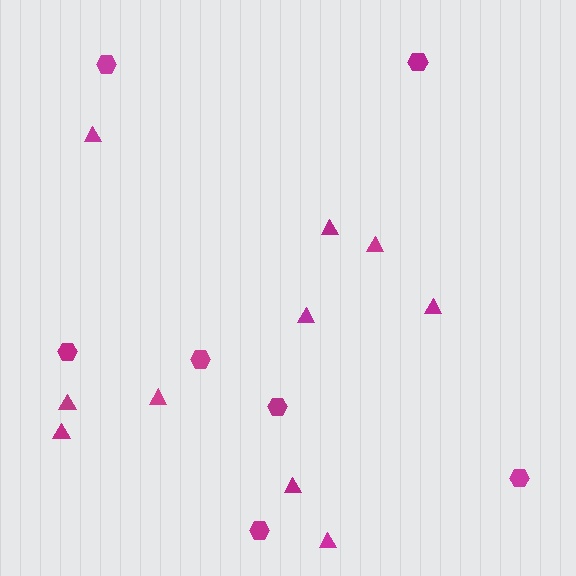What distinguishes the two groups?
There are 2 groups: one group of triangles (10) and one group of hexagons (7).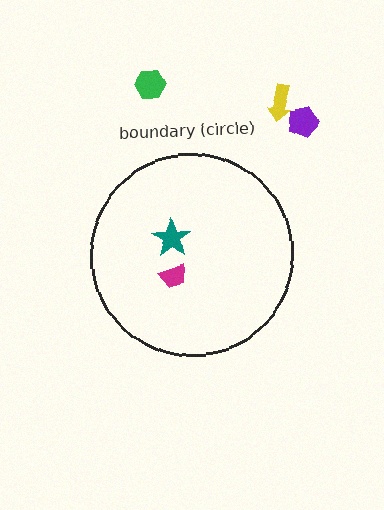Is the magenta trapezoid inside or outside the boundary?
Inside.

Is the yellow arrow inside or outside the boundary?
Outside.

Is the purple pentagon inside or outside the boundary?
Outside.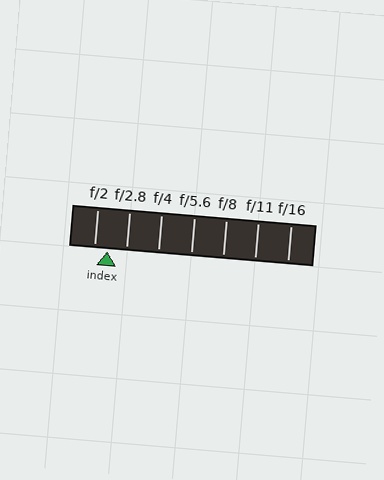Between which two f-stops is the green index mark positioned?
The index mark is between f/2 and f/2.8.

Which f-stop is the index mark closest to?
The index mark is closest to f/2.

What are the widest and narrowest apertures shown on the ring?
The widest aperture shown is f/2 and the narrowest is f/16.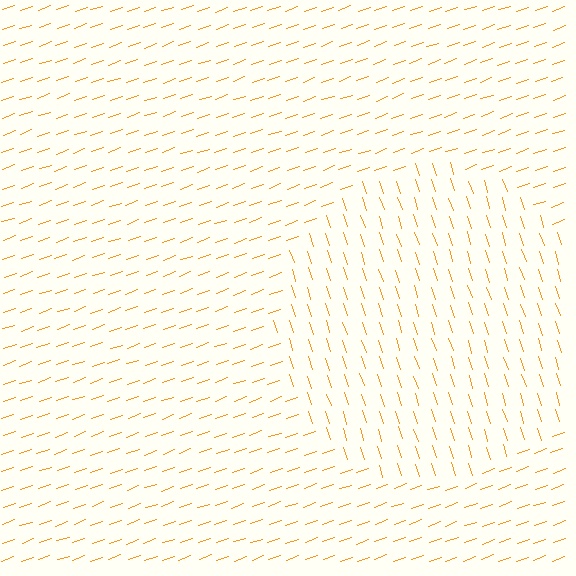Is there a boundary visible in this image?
Yes, there is a texture boundary formed by a change in line orientation.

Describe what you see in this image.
The image is filled with small orange line segments. A circle region in the image has lines oriented differently from the surrounding lines, creating a visible texture boundary.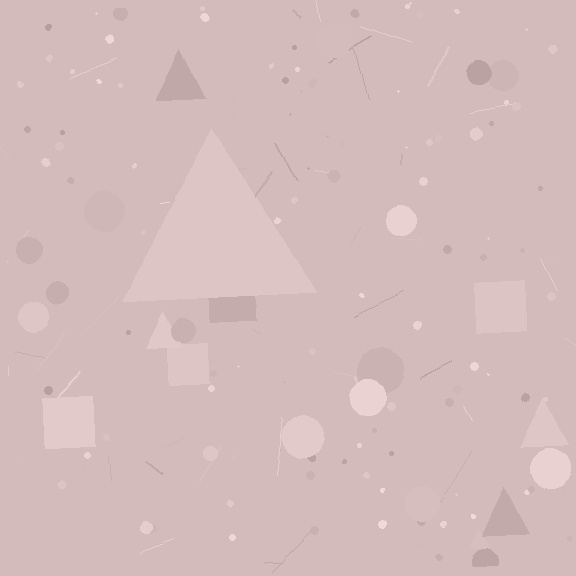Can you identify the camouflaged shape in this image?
The camouflaged shape is a triangle.